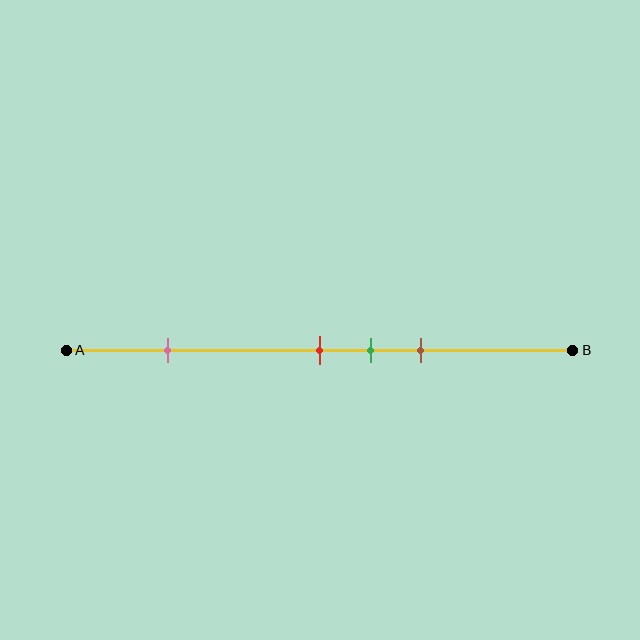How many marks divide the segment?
There are 4 marks dividing the segment.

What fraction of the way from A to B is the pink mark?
The pink mark is approximately 20% (0.2) of the way from A to B.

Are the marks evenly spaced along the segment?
No, the marks are not evenly spaced.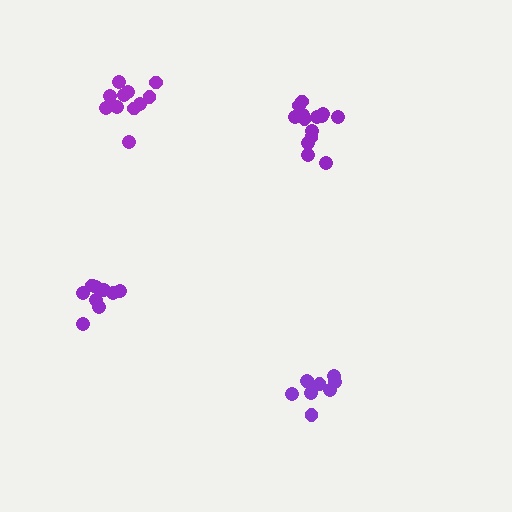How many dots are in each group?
Group 1: 9 dots, Group 2: 14 dots, Group 3: 11 dots, Group 4: 9 dots (43 total).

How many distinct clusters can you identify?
There are 4 distinct clusters.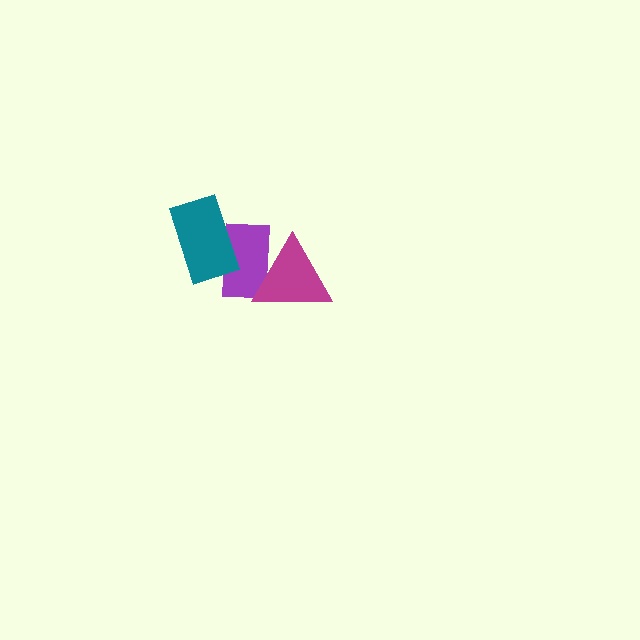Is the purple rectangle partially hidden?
Yes, it is partially covered by another shape.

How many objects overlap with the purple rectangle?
2 objects overlap with the purple rectangle.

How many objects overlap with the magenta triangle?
1 object overlaps with the magenta triangle.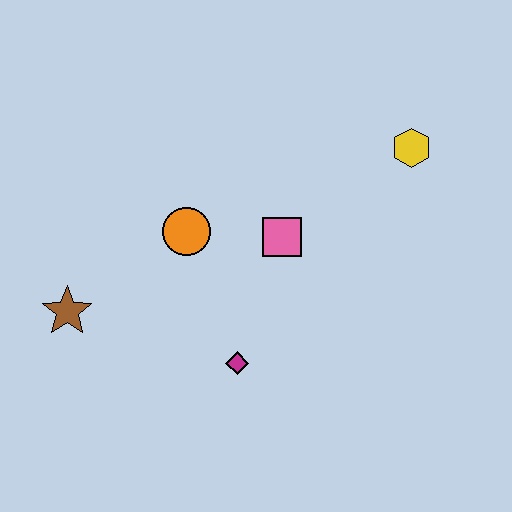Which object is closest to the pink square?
The orange circle is closest to the pink square.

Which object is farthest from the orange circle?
The yellow hexagon is farthest from the orange circle.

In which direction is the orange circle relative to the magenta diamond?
The orange circle is above the magenta diamond.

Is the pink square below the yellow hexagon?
Yes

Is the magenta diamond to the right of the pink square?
No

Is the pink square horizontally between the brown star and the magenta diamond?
No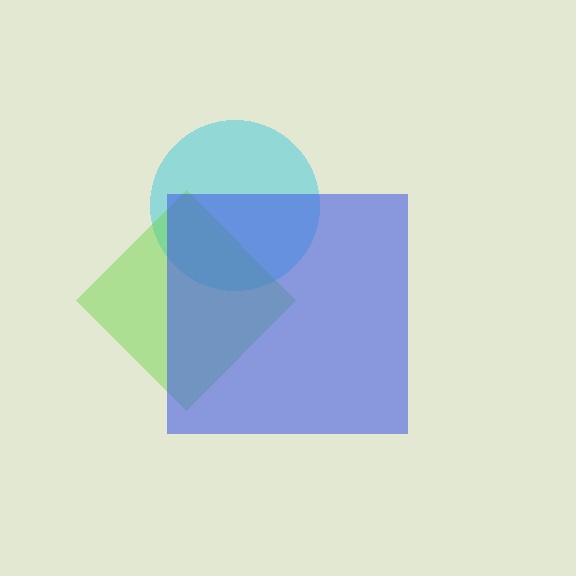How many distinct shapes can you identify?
There are 3 distinct shapes: a cyan circle, a lime diamond, a blue square.